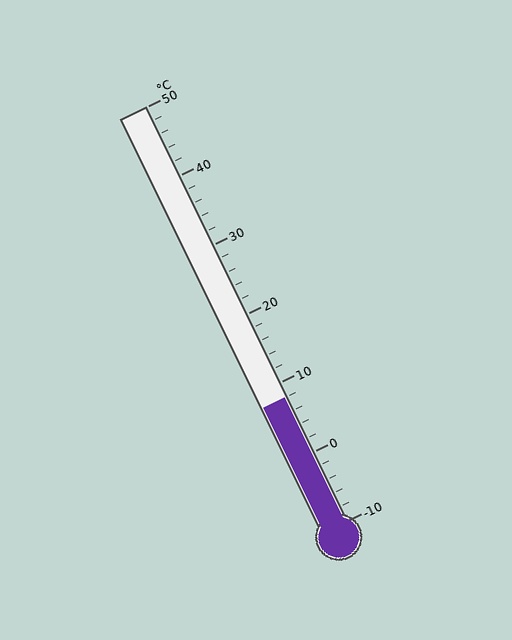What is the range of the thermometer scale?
The thermometer scale ranges from -10°C to 50°C.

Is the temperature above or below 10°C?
The temperature is below 10°C.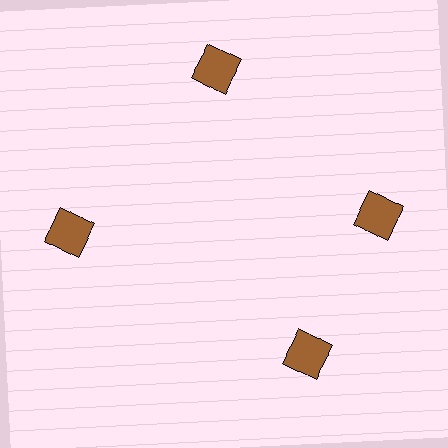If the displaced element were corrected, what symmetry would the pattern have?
It would have 4-fold rotational symmetry — the pattern would map onto itself every 90 degrees.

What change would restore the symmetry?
The symmetry would be restored by rotating it back into even spacing with its neighbors so that all 4 squares sit at equal angles and equal distance from the center.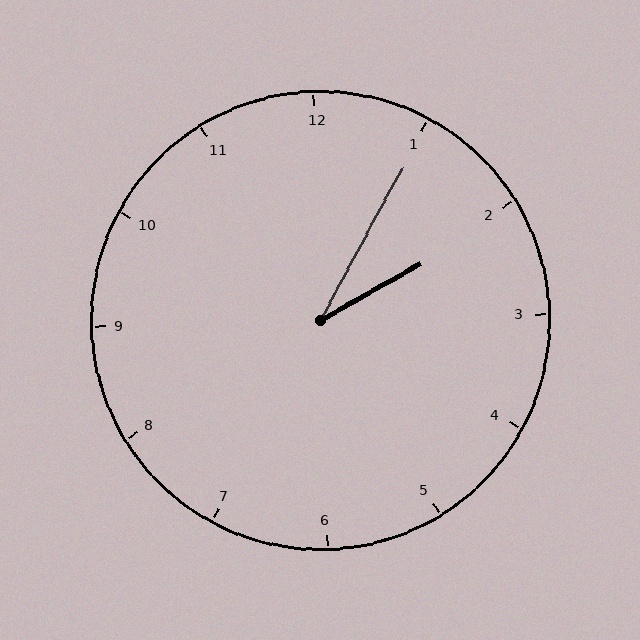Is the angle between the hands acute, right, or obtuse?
It is acute.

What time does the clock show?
2:05.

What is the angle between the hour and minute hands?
Approximately 32 degrees.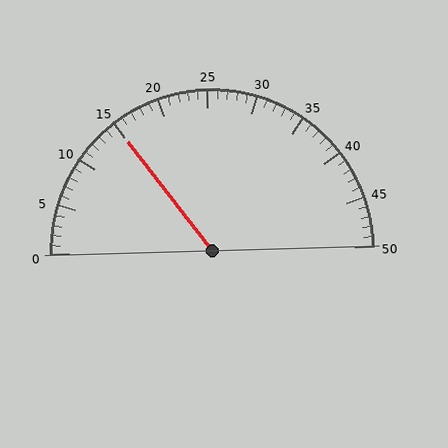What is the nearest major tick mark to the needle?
The nearest major tick mark is 15.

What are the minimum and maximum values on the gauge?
The gauge ranges from 0 to 50.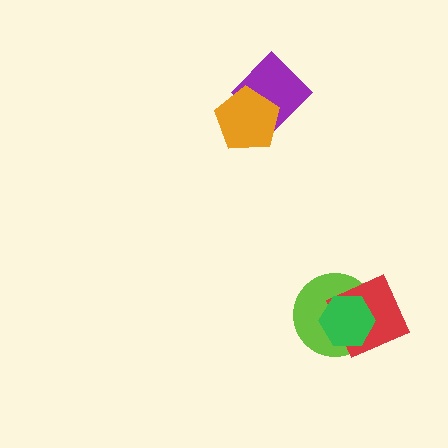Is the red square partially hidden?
Yes, it is partially covered by another shape.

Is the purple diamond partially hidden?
Yes, it is partially covered by another shape.